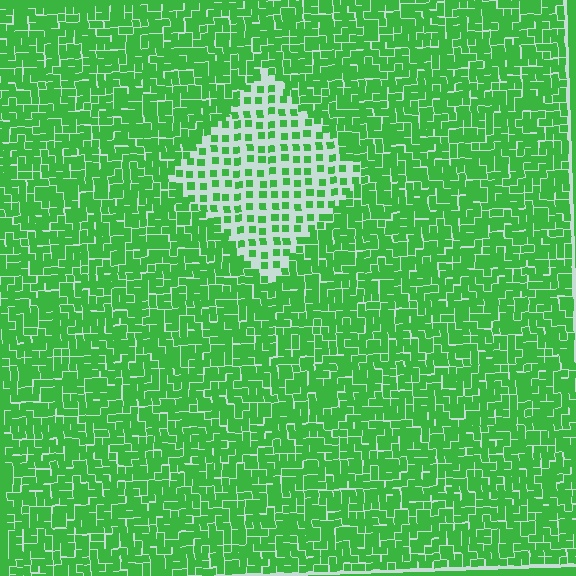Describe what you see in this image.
The image contains small green elements arranged at two different densities. A diamond-shaped region is visible where the elements are less densely packed than the surrounding area.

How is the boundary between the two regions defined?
The boundary is defined by a change in element density (approximately 2.5x ratio). All elements are the same color, size, and shape.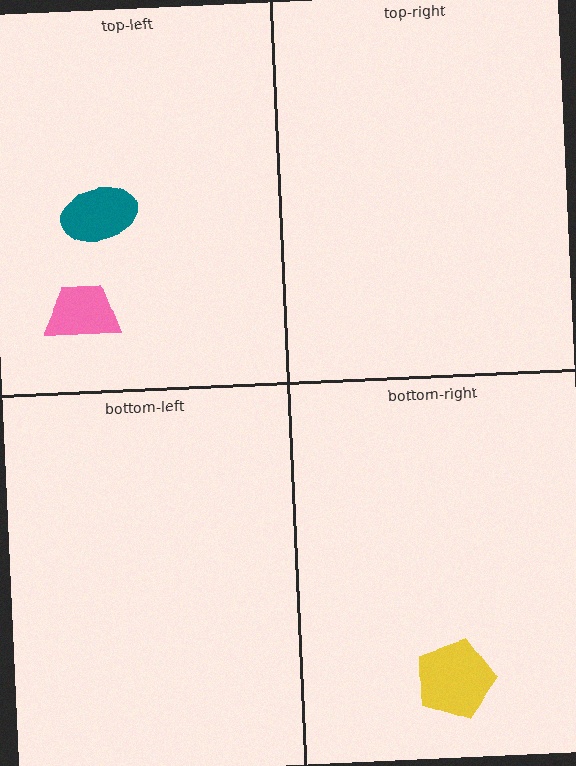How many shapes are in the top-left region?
2.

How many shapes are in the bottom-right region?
1.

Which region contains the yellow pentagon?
The bottom-right region.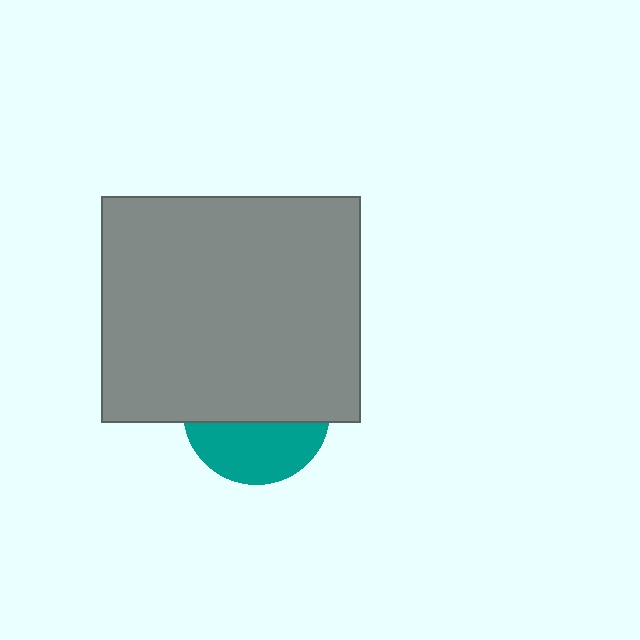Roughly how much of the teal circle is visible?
A small part of it is visible (roughly 40%).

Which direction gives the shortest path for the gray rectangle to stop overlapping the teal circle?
Moving up gives the shortest separation.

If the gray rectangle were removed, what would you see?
You would see the complete teal circle.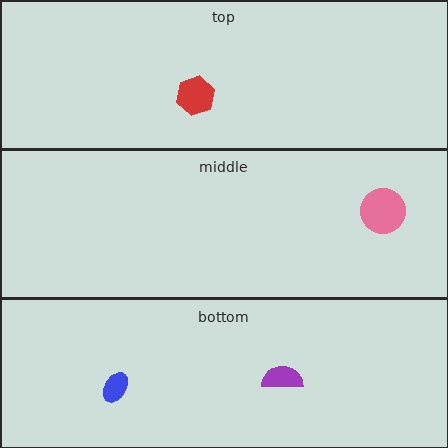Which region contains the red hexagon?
The top region.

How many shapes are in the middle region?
1.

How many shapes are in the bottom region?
2.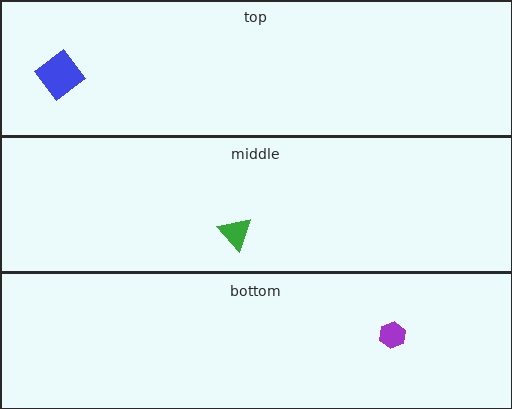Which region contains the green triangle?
The middle region.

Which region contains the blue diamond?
The top region.